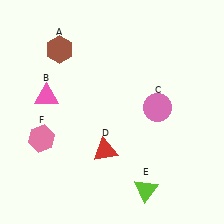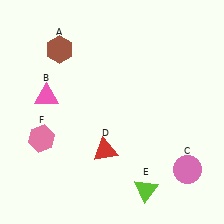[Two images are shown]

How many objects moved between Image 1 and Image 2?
1 object moved between the two images.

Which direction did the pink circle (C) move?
The pink circle (C) moved down.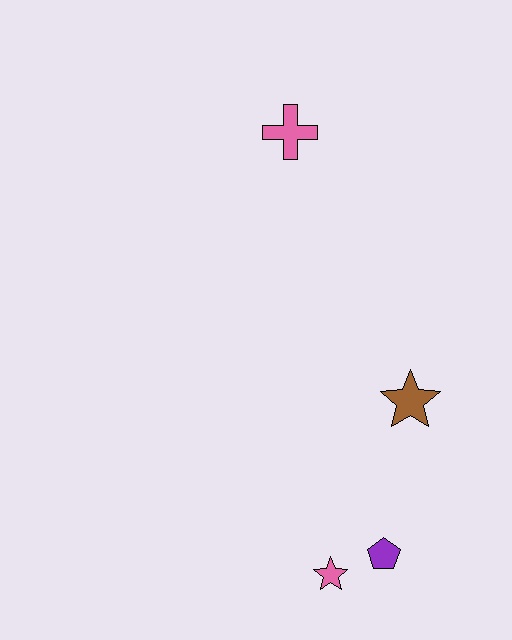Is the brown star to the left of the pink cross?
No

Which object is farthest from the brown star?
The pink cross is farthest from the brown star.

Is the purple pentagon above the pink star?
Yes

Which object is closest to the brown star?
The purple pentagon is closest to the brown star.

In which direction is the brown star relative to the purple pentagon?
The brown star is above the purple pentagon.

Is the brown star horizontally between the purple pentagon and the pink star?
No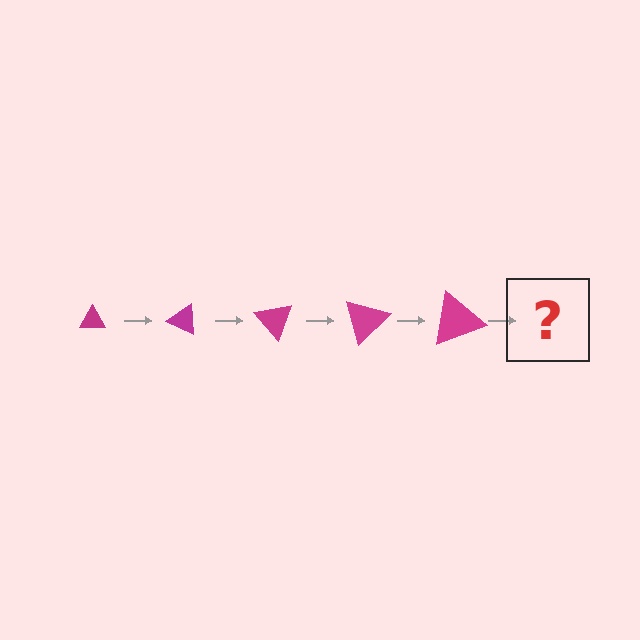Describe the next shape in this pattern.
It should be a triangle, larger than the previous one and rotated 125 degrees from the start.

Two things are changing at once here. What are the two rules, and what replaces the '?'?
The two rules are that the triangle grows larger each step and it rotates 25 degrees each step. The '?' should be a triangle, larger than the previous one and rotated 125 degrees from the start.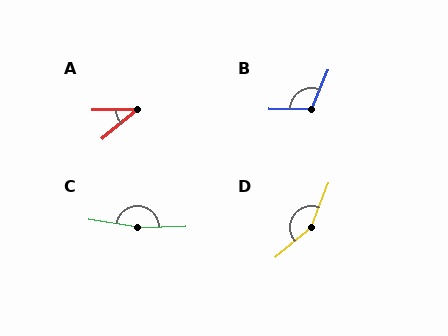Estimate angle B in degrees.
Approximately 112 degrees.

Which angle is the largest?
C, at approximately 169 degrees.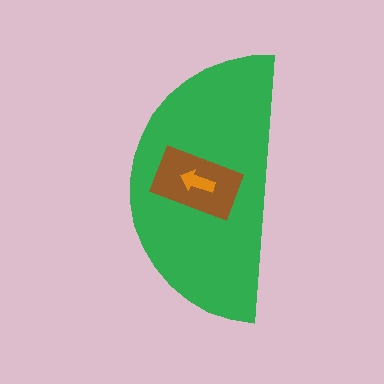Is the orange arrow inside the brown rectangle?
Yes.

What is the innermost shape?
The orange arrow.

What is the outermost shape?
The green semicircle.